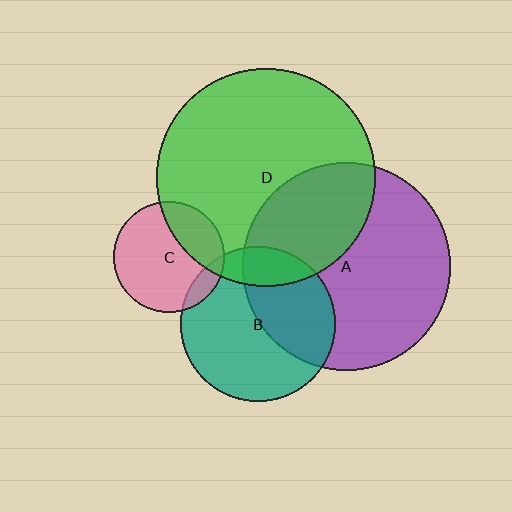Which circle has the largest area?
Circle D (green).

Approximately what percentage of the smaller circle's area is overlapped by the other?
Approximately 10%.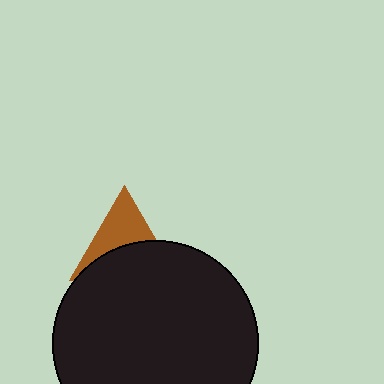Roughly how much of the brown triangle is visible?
About half of it is visible (roughly 46%).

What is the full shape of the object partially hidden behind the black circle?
The partially hidden object is a brown triangle.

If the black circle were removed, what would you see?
You would see the complete brown triangle.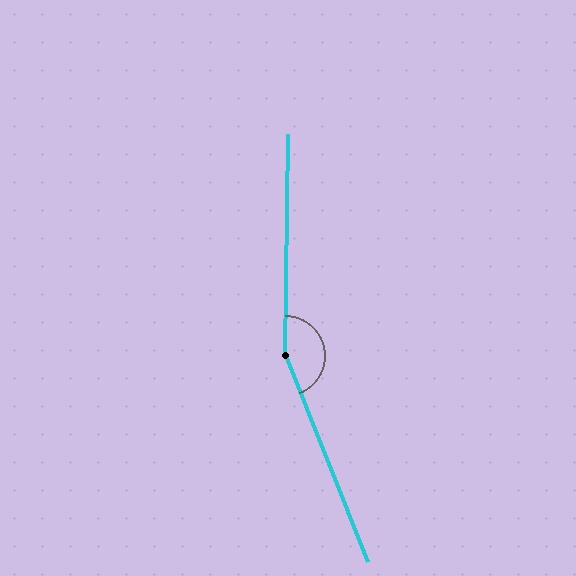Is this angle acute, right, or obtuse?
It is obtuse.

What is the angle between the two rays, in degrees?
Approximately 157 degrees.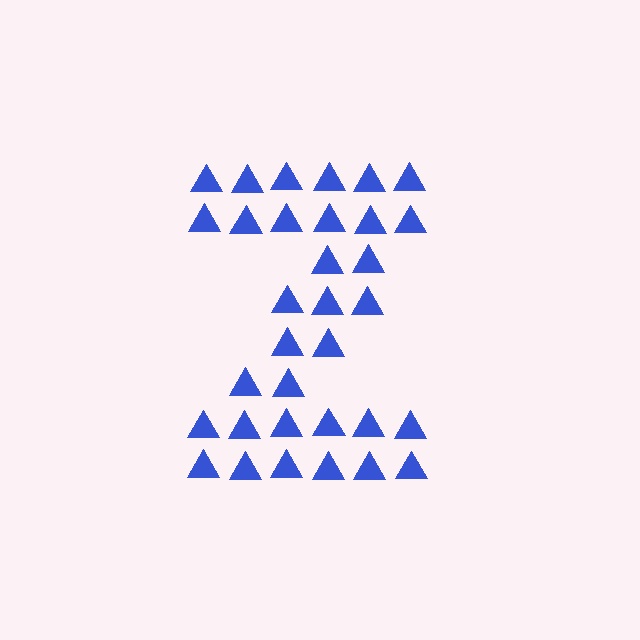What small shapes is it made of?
It is made of small triangles.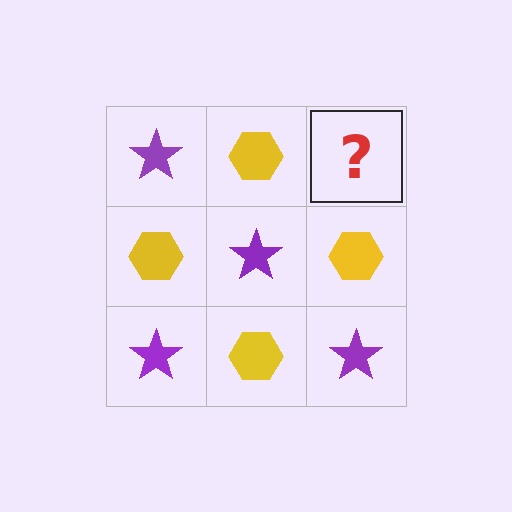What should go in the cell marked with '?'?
The missing cell should contain a purple star.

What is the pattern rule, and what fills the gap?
The rule is that it alternates purple star and yellow hexagon in a checkerboard pattern. The gap should be filled with a purple star.